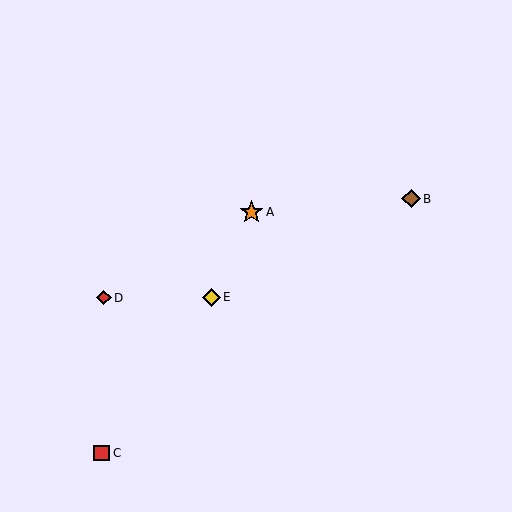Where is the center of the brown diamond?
The center of the brown diamond is at (411, 199).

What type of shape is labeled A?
Shape A is an orange star.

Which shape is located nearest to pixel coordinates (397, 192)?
The brown diamond (labeled B) at (411, 199) is nearest to that location.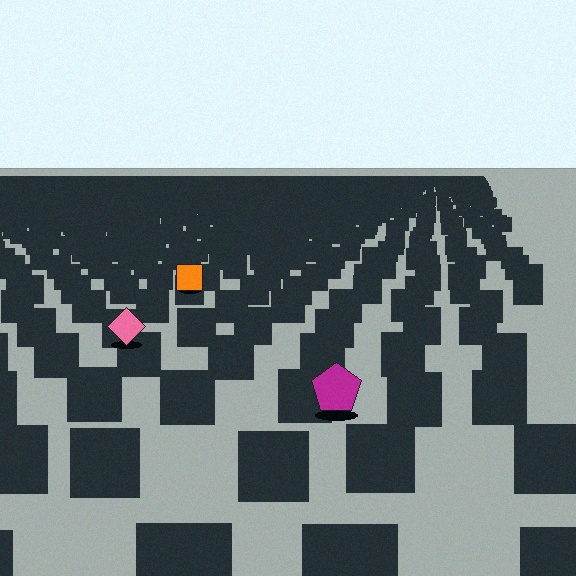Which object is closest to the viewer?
The magenta pentagon is closest. The texture marks near it are larger and more spread out.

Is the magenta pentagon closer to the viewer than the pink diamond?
Yes. The magenta pentagon is closer — you can tell from the texture gradient: the ground texture is coarser near it.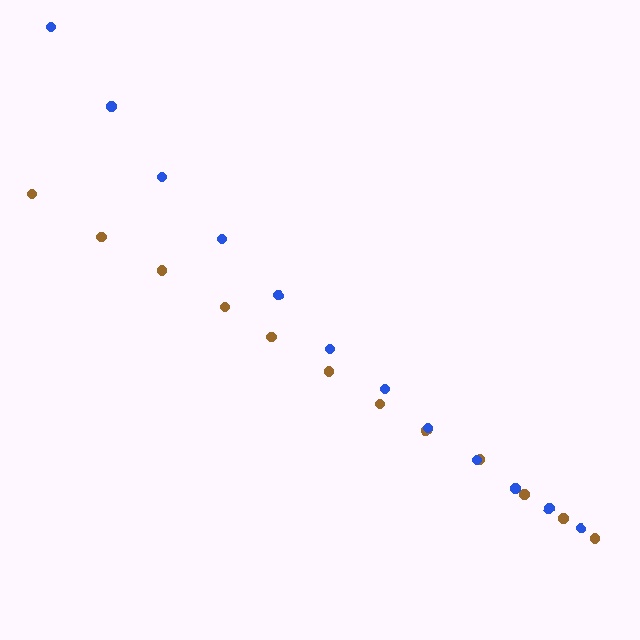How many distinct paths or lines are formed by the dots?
There are 2 distinct paths.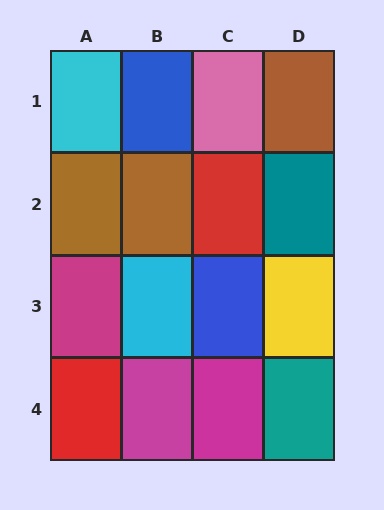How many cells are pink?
1 cell is pink.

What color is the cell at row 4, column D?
Teal.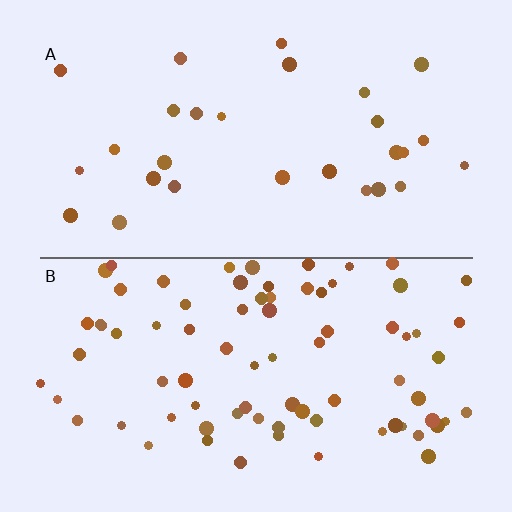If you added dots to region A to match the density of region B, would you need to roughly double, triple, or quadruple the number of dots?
Approximately triple.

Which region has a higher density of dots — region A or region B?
B (the bottom).